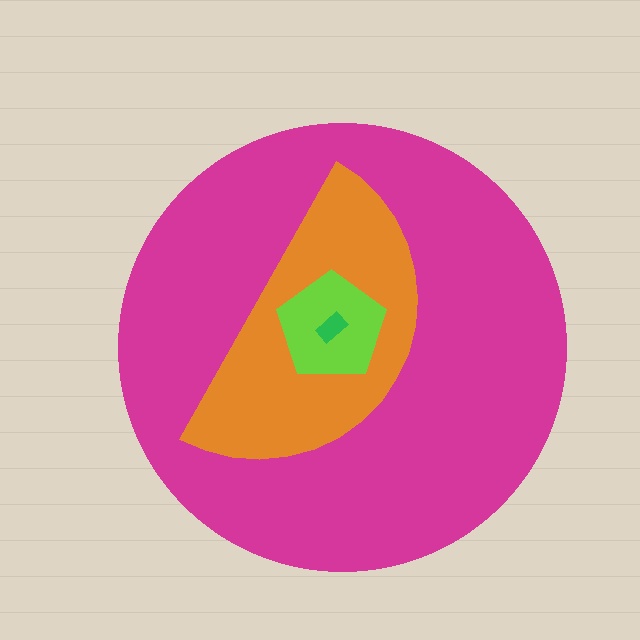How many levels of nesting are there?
4.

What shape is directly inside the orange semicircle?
The lime pentagon.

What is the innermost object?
The green rectangle.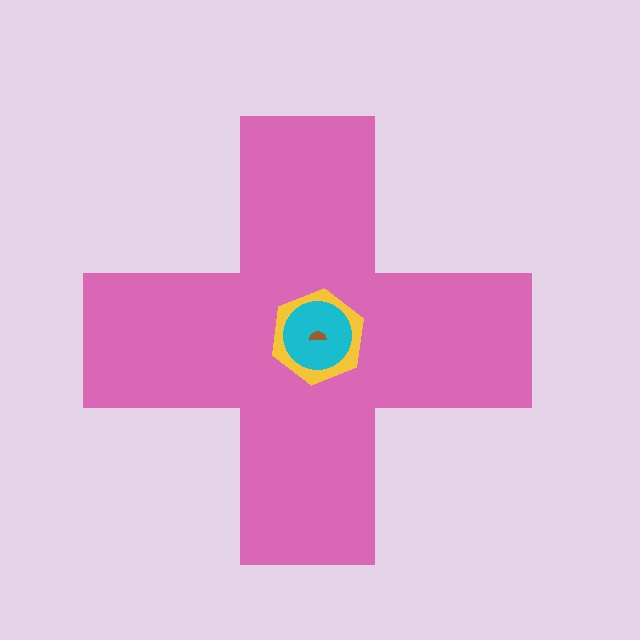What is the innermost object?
The brown semicircle.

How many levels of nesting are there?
4.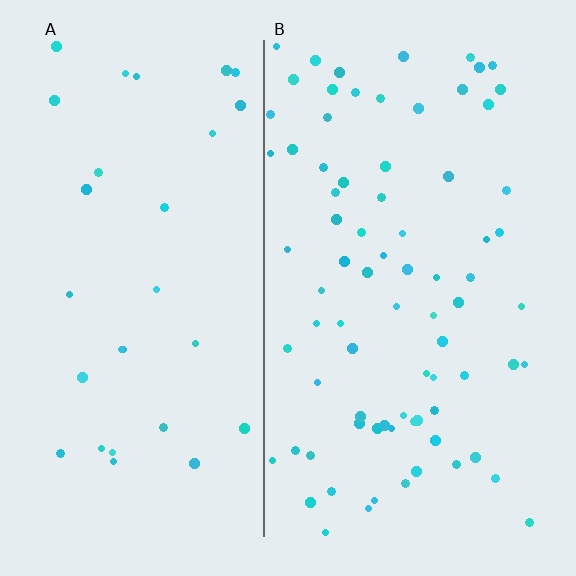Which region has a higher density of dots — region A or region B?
B (the right).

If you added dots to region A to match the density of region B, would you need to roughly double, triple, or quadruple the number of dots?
Approximately triple.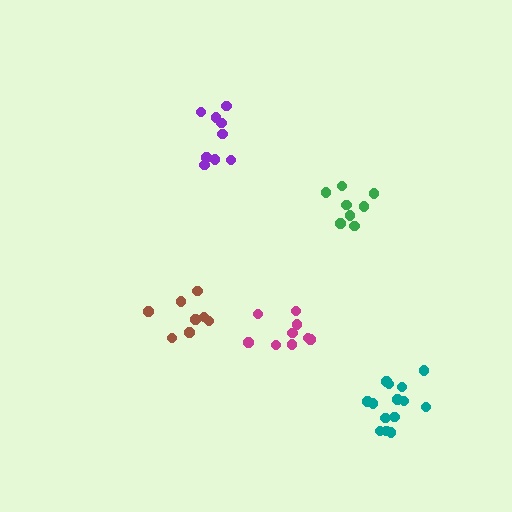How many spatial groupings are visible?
There are 5 spatial groupings.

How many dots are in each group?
Group 1: 8 dots, Group 2: 9 dots, Group 3: 8 dots, Group 4: 14 dots, Group 5: 9 dots (48 total).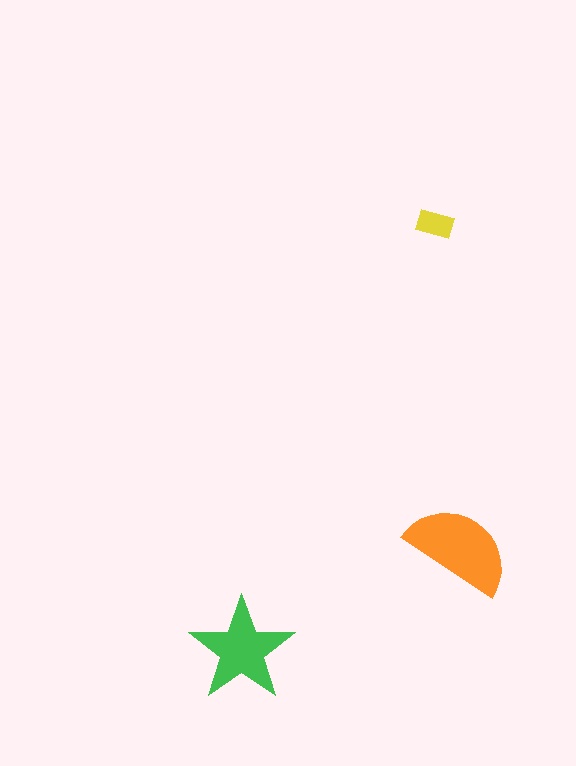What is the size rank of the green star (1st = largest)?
2nd.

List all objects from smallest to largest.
The yellow rectangle, the green star, the orange semicircle.